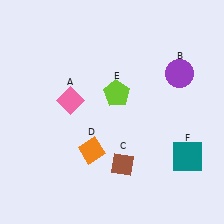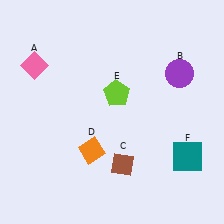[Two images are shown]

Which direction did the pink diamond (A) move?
The pink diamond (A) moved left.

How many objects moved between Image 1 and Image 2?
1 object moved between the two images.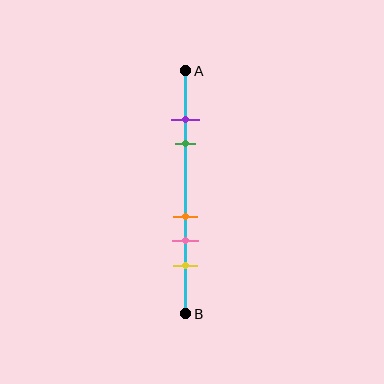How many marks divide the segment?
There are 5 marks dividing the segment.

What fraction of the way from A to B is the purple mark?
The purple mark is approximately 20% (0.2) of the way from A to B.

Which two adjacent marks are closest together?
The purple and green marks are the closest adjacent pair.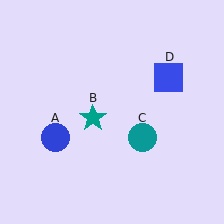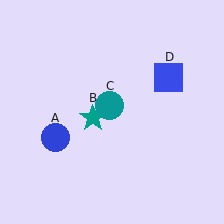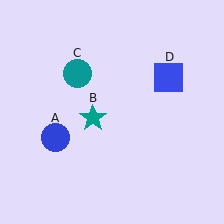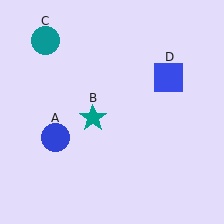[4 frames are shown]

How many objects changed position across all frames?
1 object changed position: teal circle (object C).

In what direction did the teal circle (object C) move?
The teal circle (object C) moved up and to the left.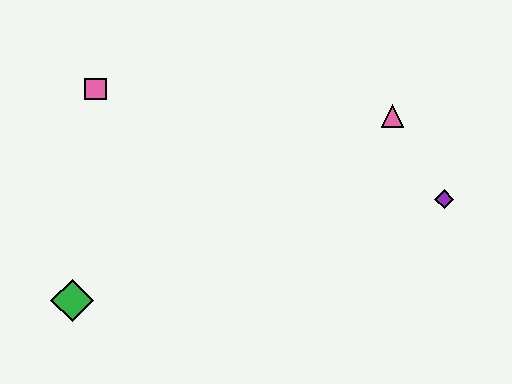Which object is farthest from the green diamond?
The purple diamond is farthest from the green diamond.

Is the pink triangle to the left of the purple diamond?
Yes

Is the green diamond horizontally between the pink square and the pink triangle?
No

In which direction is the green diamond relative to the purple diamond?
The green diamond is to the left of the purple diamond.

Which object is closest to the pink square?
The green diamond is closest to the pink square.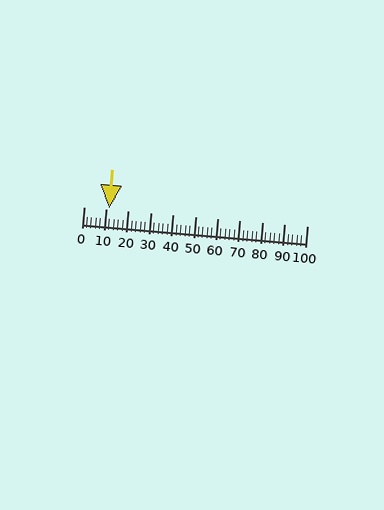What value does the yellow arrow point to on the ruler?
The yellow arrow points to approximately 12.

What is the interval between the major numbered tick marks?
The major tick marks are spaced 10 units apart.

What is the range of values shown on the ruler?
The ruler shows values from 0 to 100.